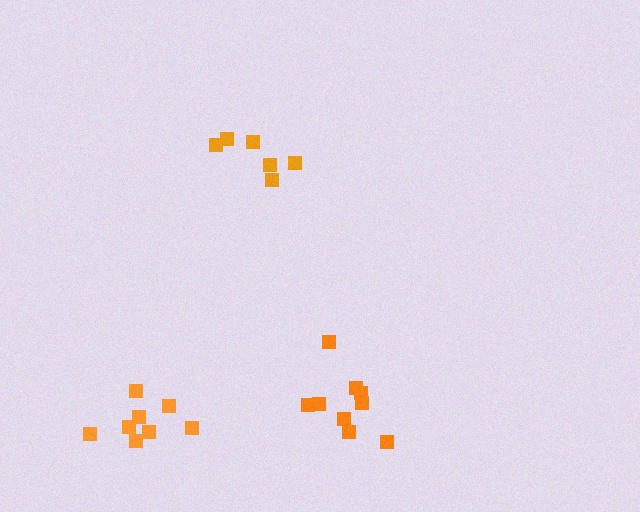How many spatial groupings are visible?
There are 3 spatial groupings.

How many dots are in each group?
Group 1: 8 dots, Group 2: 6 dots, Group 3: 9 dots (23 total).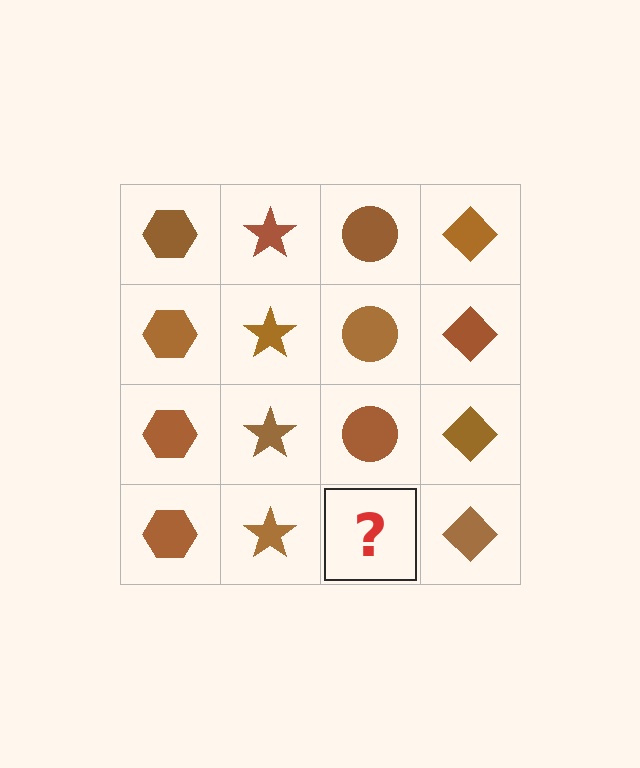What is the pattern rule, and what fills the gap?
The rule is that each column has a consistent shape. The gap should be filled with a brown circle.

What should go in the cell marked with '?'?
The missing cell should contain a brown circle.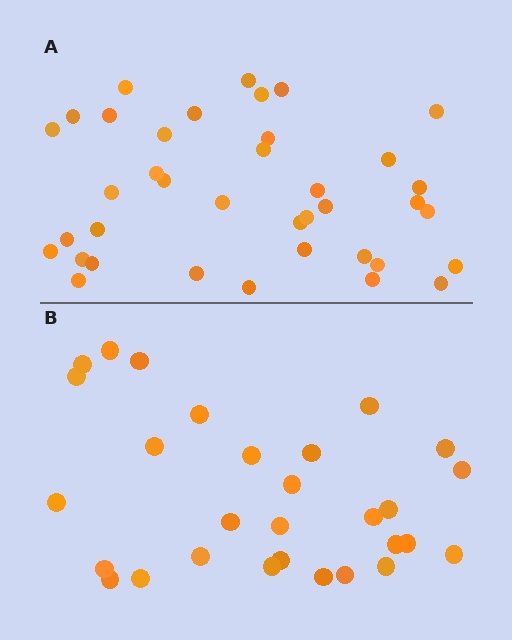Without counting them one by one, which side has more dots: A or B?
Region A (the top region) has more dots.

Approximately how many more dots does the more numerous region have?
Region A has roughly 8 or so more dots than region B.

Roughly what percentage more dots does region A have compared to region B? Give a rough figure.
About 30% more.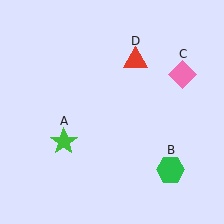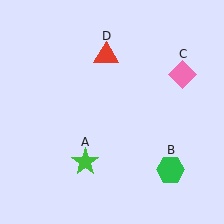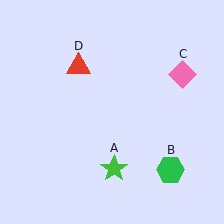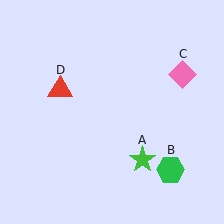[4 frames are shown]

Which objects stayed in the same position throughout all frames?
Green hexagon (object B) and pink diamond (object C) remained stationary.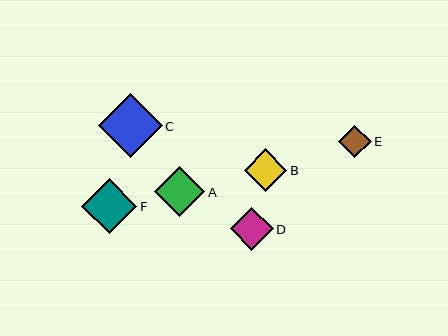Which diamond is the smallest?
Diamond E is the smallest with a size of approximately 33 pixels.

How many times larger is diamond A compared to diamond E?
Diamond A is approximately 1.5 times the size of diamond E.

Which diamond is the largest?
Diamond C is the largest with a size of approximately 63 pixels.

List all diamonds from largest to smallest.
From largest to smallest: C, F, A, D, B, E.